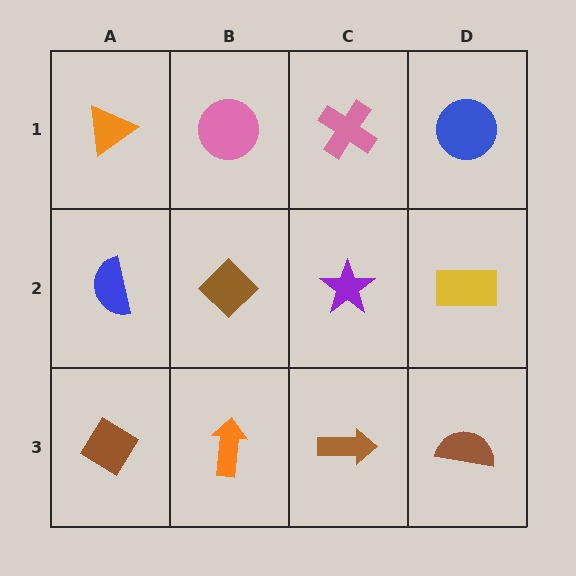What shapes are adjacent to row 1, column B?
A brown diamond (row 2, column B), an orange triangle (row 1, column A), a pink cross (row 1, column C).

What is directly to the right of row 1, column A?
A pink circle.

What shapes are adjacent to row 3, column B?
A brown diamond (row 2, column B), a brown diamond (row 3, column A), a brown arrow (row 3, column C).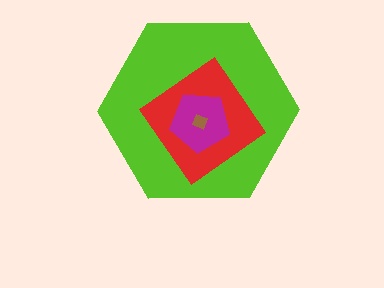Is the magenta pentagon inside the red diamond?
Yes.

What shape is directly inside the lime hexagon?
The red diamond.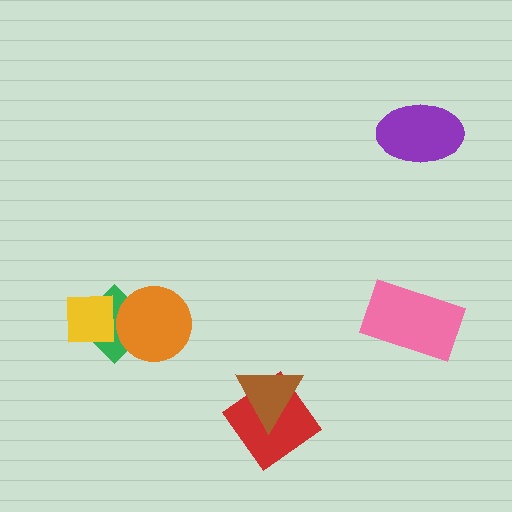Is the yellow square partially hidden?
No, no other shape covers it.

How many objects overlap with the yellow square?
1 object overlaps with the yellow square.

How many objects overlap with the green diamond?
2 objects overlap with the green diamond.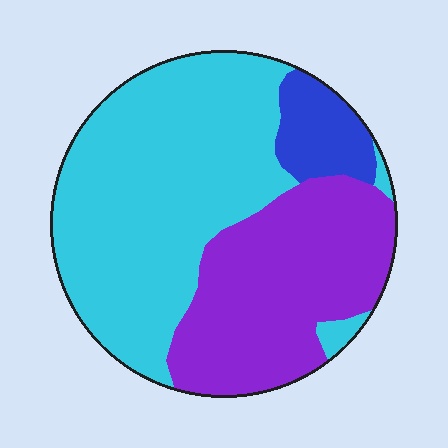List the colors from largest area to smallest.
From largest to smallest: cyan, purple, blue.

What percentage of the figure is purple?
Purple takes up about three eighths (3/8) of the figure.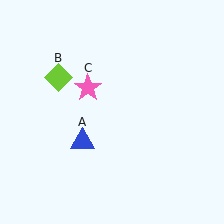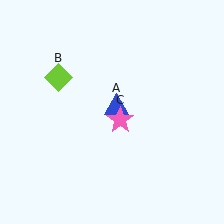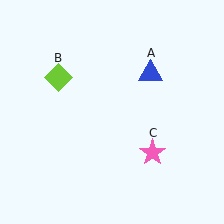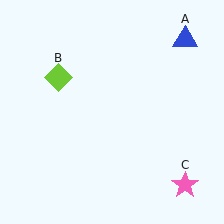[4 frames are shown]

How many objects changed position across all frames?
2 objects changed position: blue triangle (object A), pink star (object C).